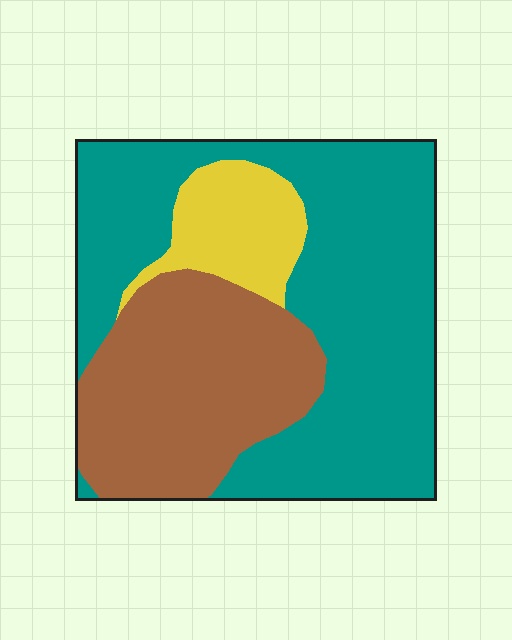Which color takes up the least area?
Yellow, at roughly 10%.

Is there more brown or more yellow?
Brown.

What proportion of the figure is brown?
Brown takes up about one third (1/3) of the figure.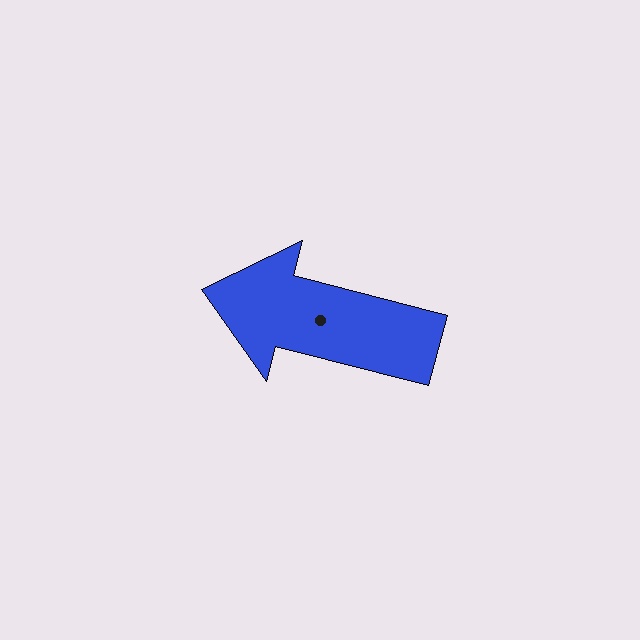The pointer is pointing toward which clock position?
Roughly 9 o'clock.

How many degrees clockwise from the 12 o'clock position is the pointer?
Approximately 284 degrees.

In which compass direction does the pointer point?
West.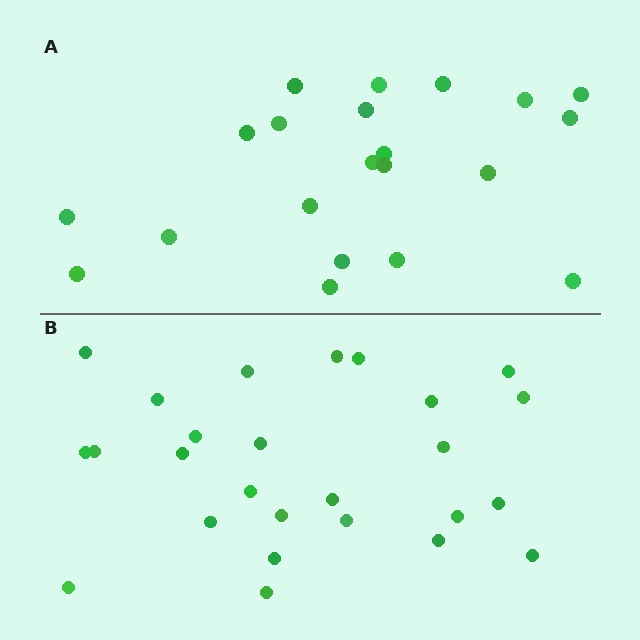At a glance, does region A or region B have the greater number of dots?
Region B (the bottom region) has more dots.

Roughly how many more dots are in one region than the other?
Region B has about 5 more dots than region A.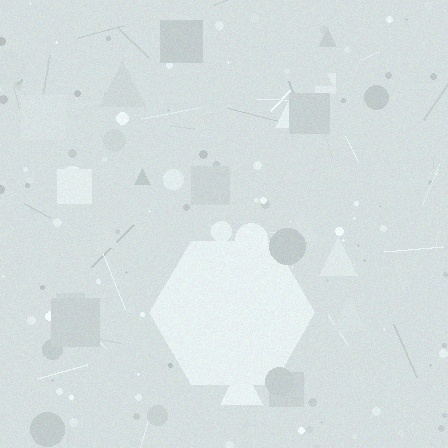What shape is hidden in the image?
A hexagon is hidden in the image.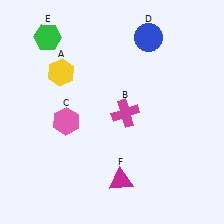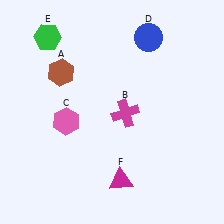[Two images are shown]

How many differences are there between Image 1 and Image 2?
There is 1 difference between the two images.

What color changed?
The hexagon (A) changed from yellow in Image 1 to brown in Image 2.